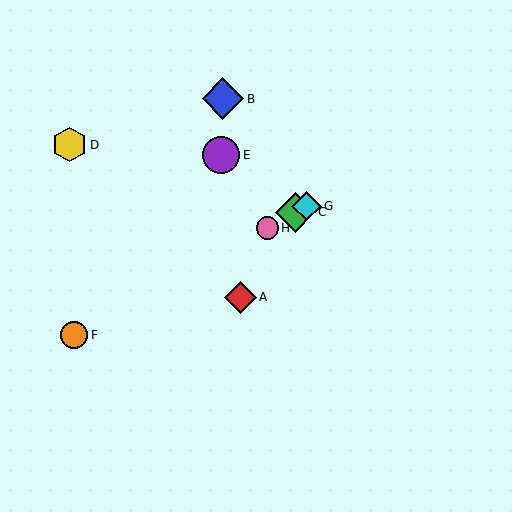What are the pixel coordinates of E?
Object E is at (221, 155).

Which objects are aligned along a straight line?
Objects C, F, G, H are aligned along a straight line.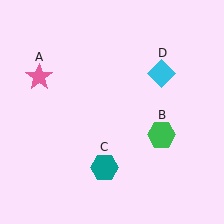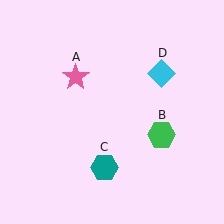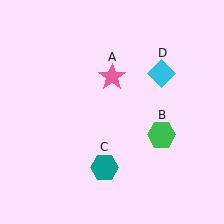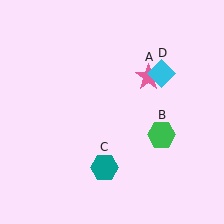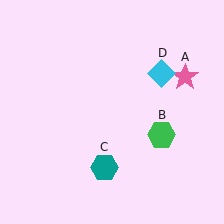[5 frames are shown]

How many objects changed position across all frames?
1 object changed position: pink star (object A).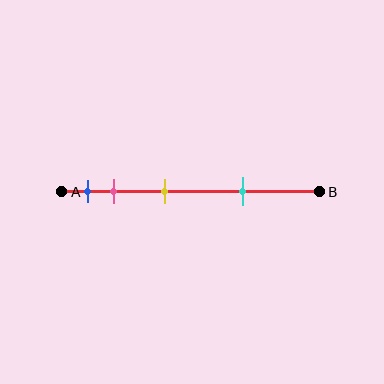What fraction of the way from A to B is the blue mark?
The blue mark is approximately 10% (0.1) of the way from A to B.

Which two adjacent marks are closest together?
The blue and pink marks are the closest adjacent pair.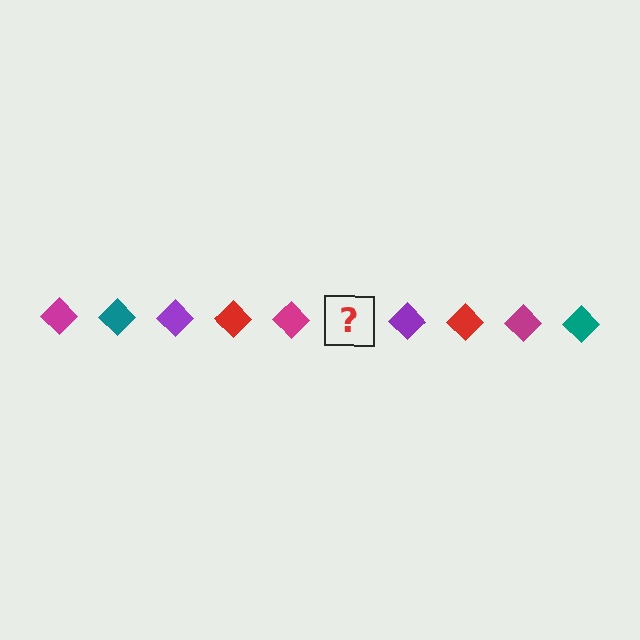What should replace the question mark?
The question mark should be replaced with a teal diamond.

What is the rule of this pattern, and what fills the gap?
The rule is that the pattern cycles through magenta, teal, purple, red diamonds. The gap should be filled with a teal diamond.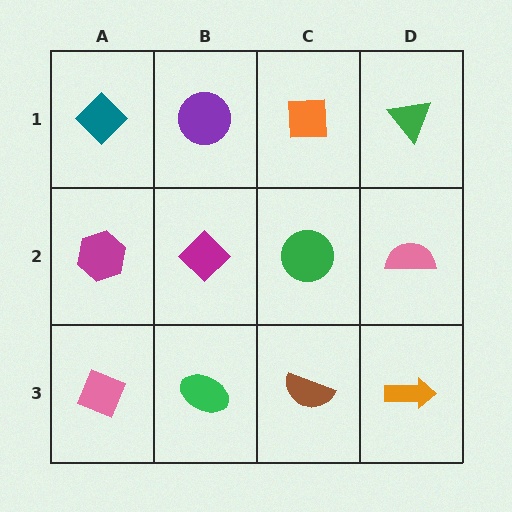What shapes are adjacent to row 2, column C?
An orange square (row 1, column C), a brown semicircle (row 3, column C), a magenta diamond (row 2, column B), a pink semicircle (row 2, column D).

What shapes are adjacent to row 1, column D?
A pink semicircle (row 2, column D), an orange square (row 1, column C).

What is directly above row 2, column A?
A teal diamond.